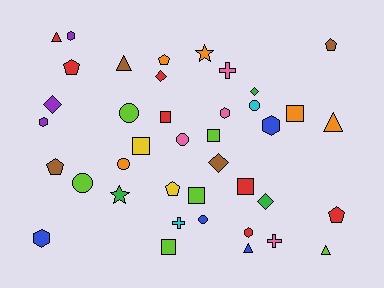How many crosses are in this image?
There are 3 crosses.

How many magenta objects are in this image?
There are no magenta objects.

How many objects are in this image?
There are 40 objects.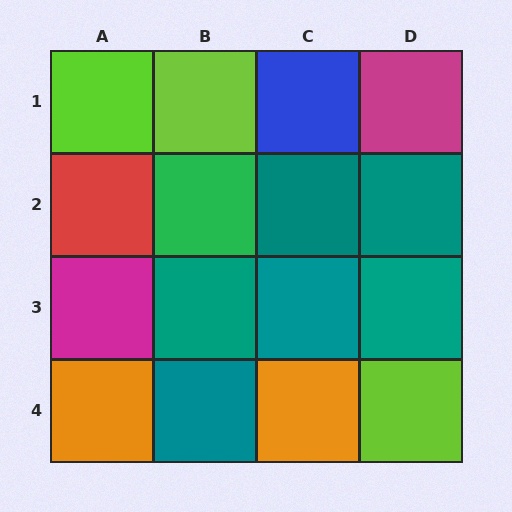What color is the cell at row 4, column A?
Orange.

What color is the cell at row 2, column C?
Teal.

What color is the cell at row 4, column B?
Teal.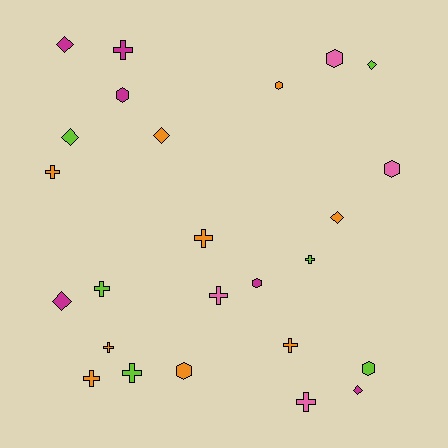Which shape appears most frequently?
Cross, with 11 objects.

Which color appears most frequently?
Orange, with 9 objects.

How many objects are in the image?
There are 25 objects.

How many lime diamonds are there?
There are 2 lime diamonds.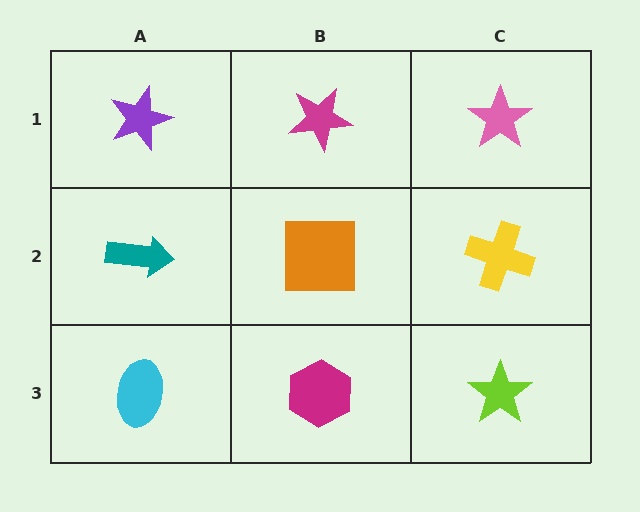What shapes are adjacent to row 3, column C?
A yellow cross (row 2, column C), a magenta hexagon (row 3, column B).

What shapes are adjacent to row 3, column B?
An orange square (row 2, column B), a cyan ellipse (row 3, column A), a lime star (row 3, column C).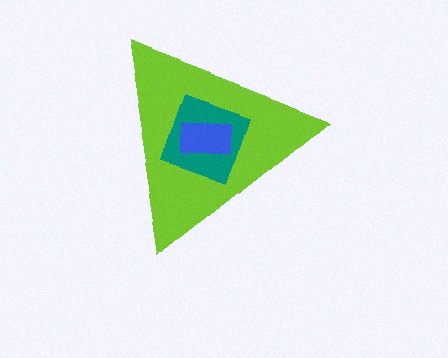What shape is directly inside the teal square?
The blue rectangle.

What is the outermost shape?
The lime triangle.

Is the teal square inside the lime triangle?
Yes.